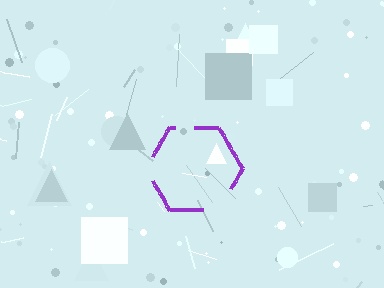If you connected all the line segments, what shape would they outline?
They would outline a hexagon.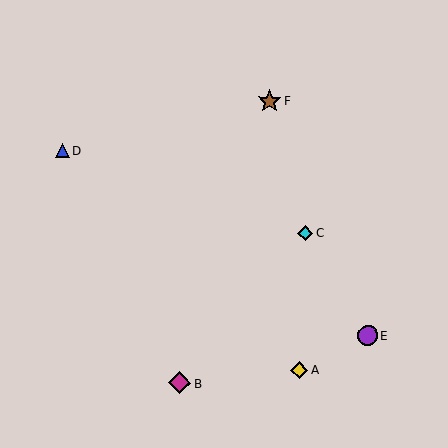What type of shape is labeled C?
Shape C is a cyan diamond.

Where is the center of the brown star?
The center of the brown star is at (269, 101).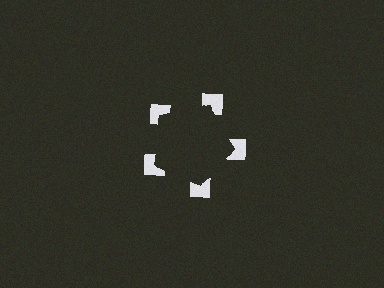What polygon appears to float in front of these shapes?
An illusory pentagon — its edges are inferred from the aligned wedge cuts in the notched squares, not physically drawn.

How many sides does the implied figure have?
5 sides.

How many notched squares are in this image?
There are 5 — one at each vertex of the illusory pentagon.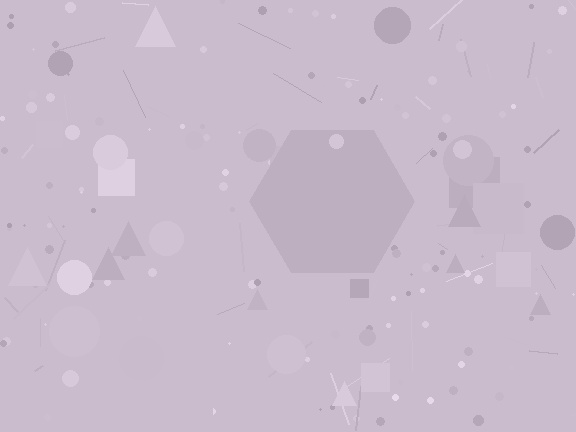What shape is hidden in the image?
A hexagon is hidden in the image.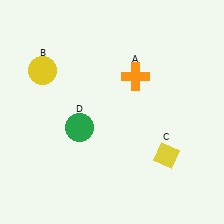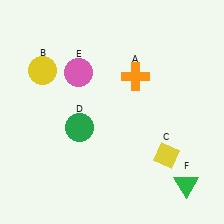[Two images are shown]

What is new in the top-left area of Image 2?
A pink circle (E) was added in the top-left area of Image 2.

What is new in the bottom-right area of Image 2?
A green triangle (F) was added in the bottom-right area of Image 2.